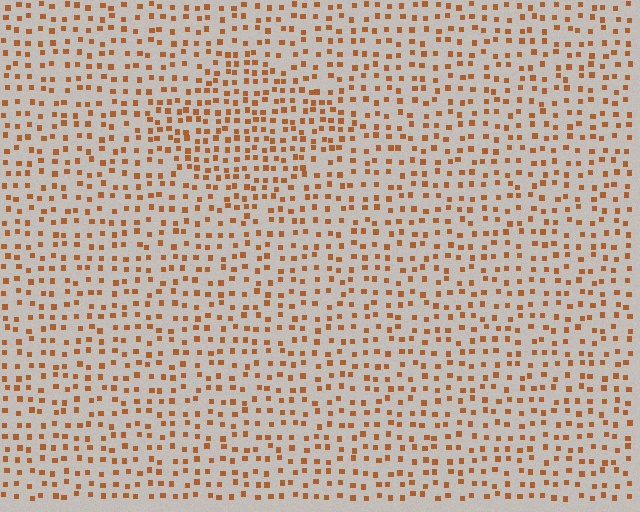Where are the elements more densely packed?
The elements are more densely packed inside the diamond boundary.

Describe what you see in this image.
The image contains small brown elements arranged at two different densities. A diamond-shaped region is visible where the elements are more densely packed than the surrounding area.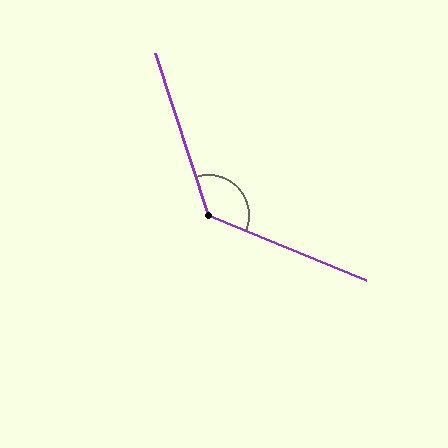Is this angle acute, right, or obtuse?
It is obtuse.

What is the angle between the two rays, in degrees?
Approximately 130 degrees.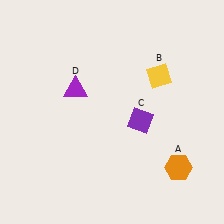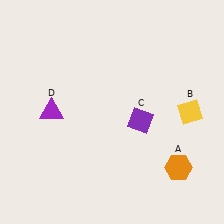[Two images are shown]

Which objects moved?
The objects that moved are: the yellow diamond (B), the purple triangle (D).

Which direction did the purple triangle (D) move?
The purple triangle (D) moved left.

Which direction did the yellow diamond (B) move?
The yellow diamond (B) moved down.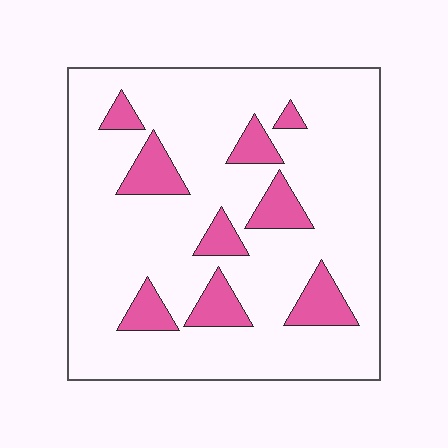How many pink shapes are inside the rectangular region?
9.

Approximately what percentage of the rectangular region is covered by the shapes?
Approximately 15%.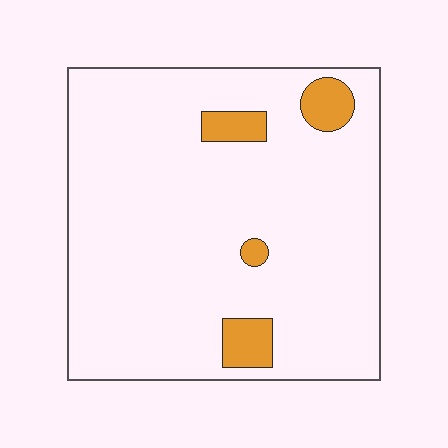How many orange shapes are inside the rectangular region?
4.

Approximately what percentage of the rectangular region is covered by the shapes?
Approximately 10%.